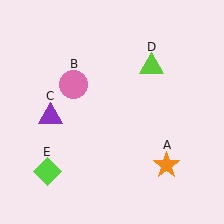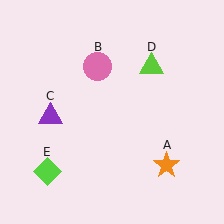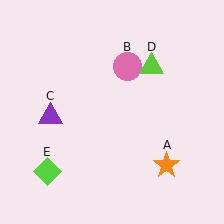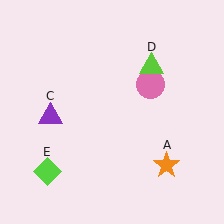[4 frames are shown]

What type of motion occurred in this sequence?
The pink circle (object B) rotated clockwise around the center of the scene.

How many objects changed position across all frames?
1 object changed position: pink circle (object B).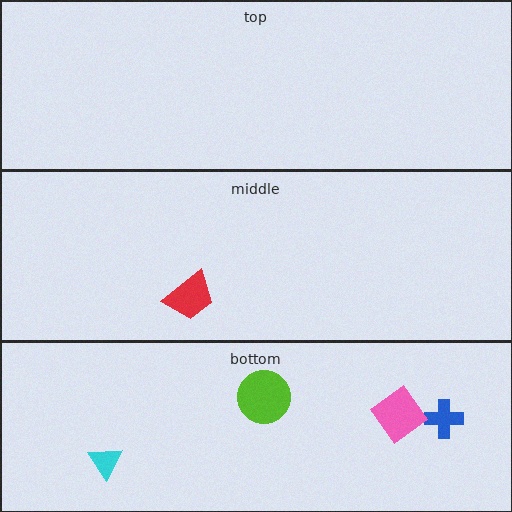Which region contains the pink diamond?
The bottom region.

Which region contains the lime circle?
The bottom region.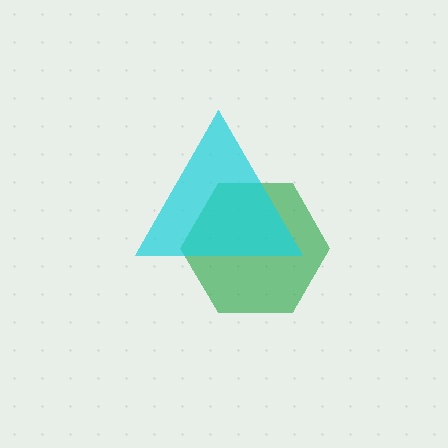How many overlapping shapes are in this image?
There are 2 overlapping shapes in the image.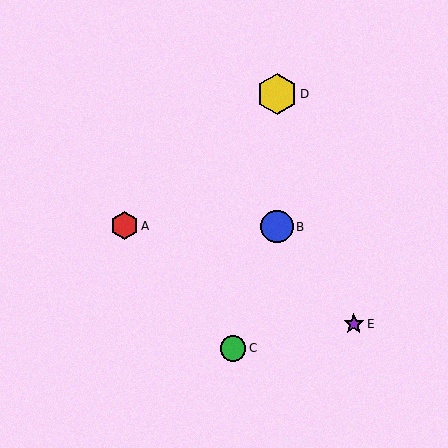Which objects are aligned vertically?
Objects B, D are aligned vertically.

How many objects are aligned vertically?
2 objects (B, D) are aligned vertically.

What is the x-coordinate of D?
Object D is at x≈277.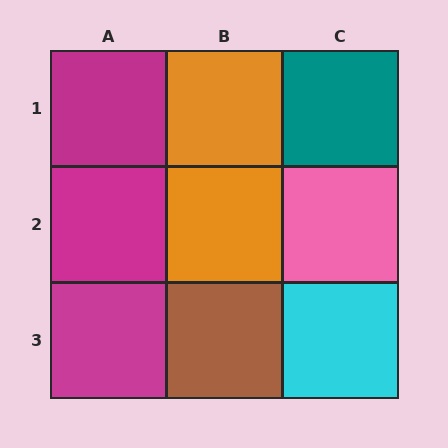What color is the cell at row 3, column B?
Brown.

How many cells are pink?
1 cell is pink.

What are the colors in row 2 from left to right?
Magenta, orange, pink.